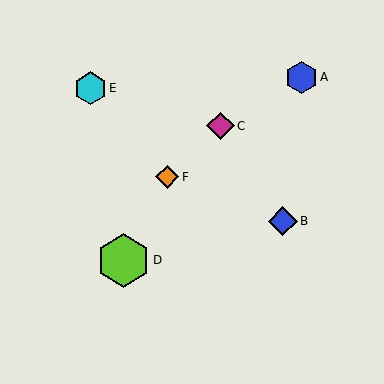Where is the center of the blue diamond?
The center of the blue diamond is at (283, 221).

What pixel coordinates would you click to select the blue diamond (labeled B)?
Click at (283, 221) to select the blue diamond B.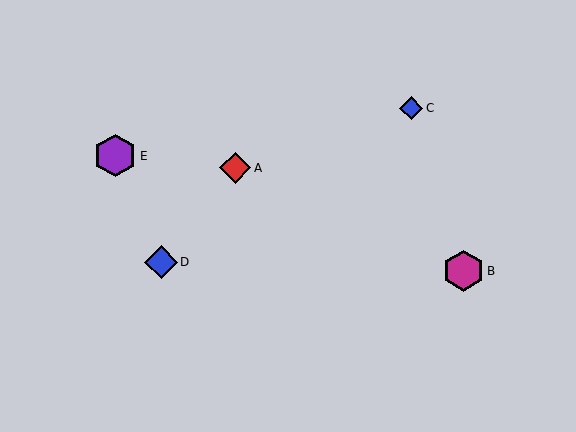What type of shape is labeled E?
Shape E is a purple hexagon.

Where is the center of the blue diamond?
The center of the blue diamond is at (161, 262).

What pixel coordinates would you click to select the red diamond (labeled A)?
Click at (235, 168) to select the red diamond A.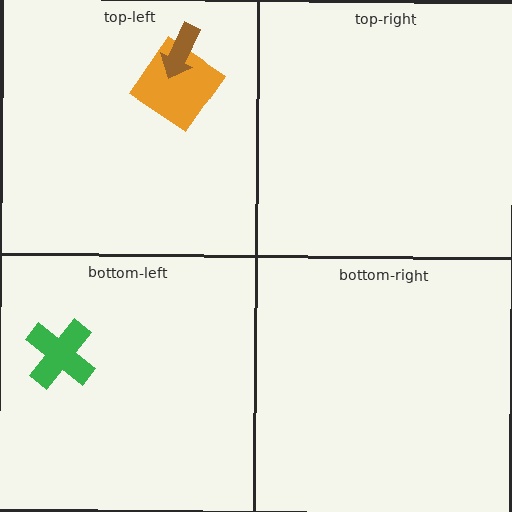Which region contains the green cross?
The bottom-left region.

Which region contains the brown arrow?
The top-left region.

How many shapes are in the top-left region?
2.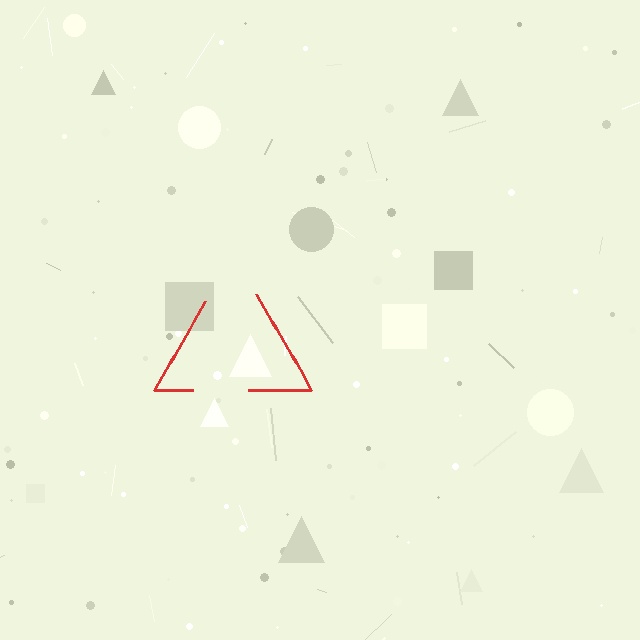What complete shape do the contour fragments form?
The contour fragments form a triangle.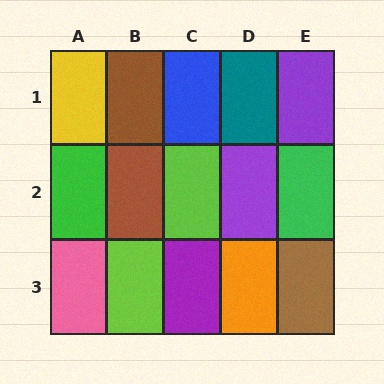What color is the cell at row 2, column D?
Purple.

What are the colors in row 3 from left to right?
Pink, lime, purple, orange, brown.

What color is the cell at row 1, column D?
Teal.